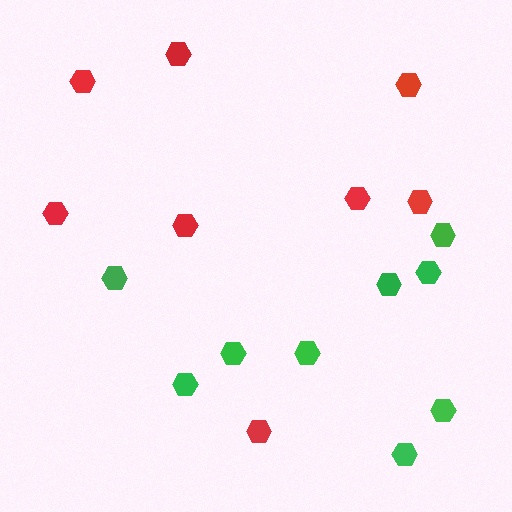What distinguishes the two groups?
There are 2 groups: one group of red hexagons (8) and one group of green hexagons (9).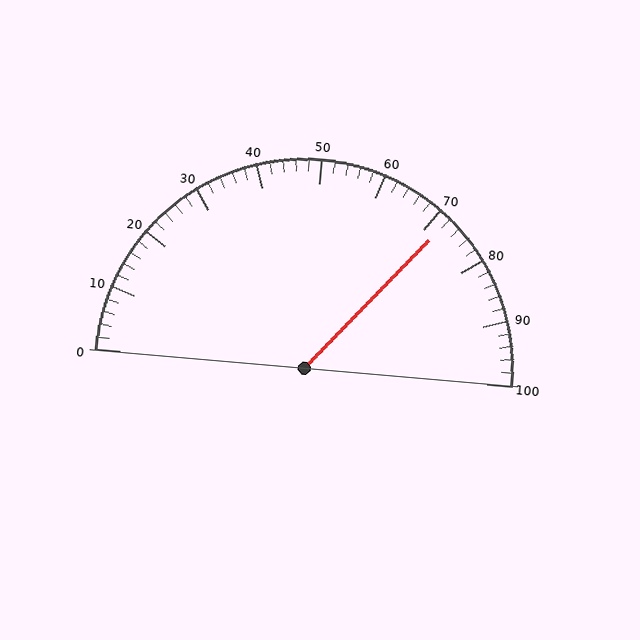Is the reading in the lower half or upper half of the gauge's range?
The reading is in the upper half of the range (0 to 100).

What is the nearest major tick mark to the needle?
The nearest major tick mark is 70.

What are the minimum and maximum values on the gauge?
The gauge ranges from 0 to 100.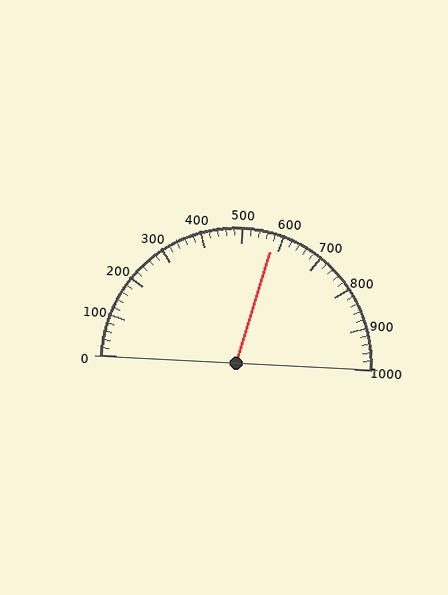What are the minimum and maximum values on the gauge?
The gauge ranges from 0 to 1000.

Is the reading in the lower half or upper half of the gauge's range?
The reading is in the upper half of the range (0 to 1000).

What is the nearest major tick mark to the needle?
The nearest major tick mark is 600.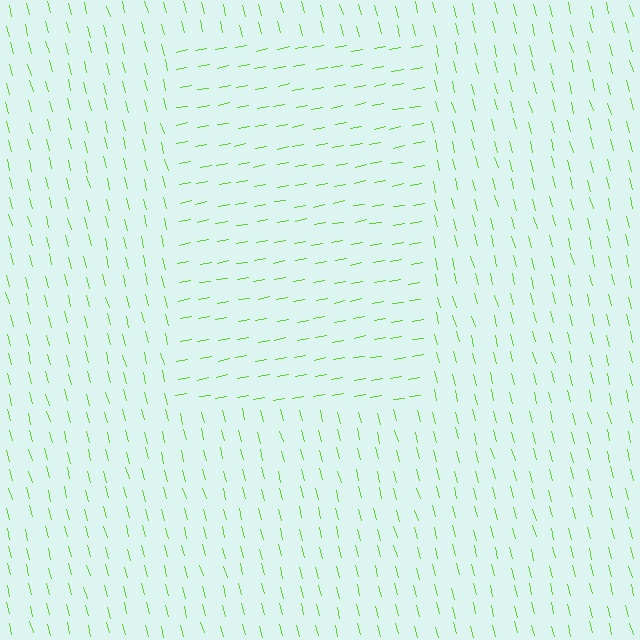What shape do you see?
I see a rectangle.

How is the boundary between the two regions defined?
The boundary is defined purely by a change in line orientation (approximately 86 degrees difference). All lines are the same color and thickness.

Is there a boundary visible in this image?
Yes, there is a texture boundary formed by a change in line orientation.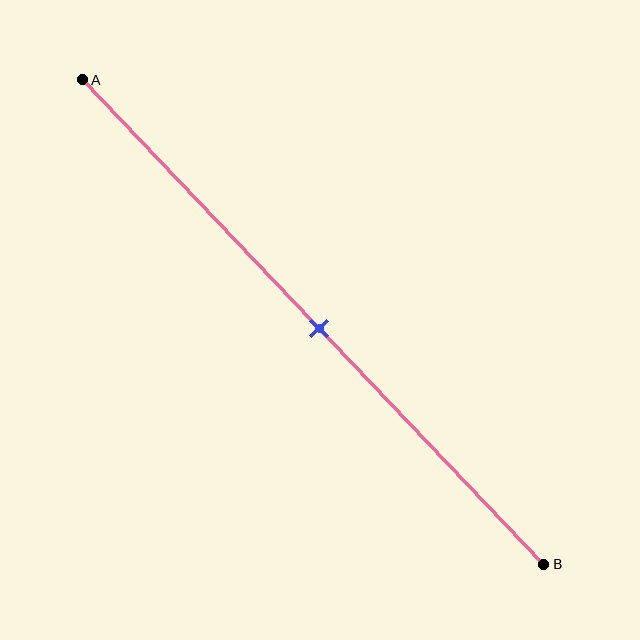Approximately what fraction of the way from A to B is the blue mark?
The blue mark is approximately 50% of the way from A to B.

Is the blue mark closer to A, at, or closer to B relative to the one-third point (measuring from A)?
The blue mark is closer to point B than the one-third point of segment AB.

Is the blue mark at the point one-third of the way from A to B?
No, the mark is at about 50% from A, not at the 33% one-third point.